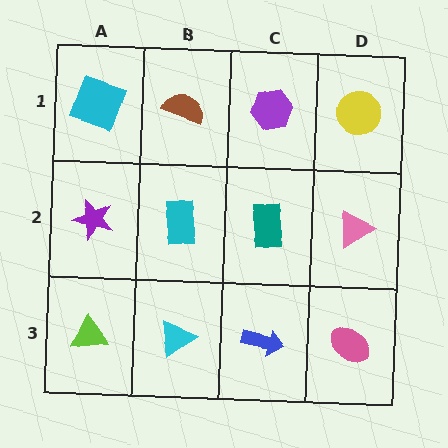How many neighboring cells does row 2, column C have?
4.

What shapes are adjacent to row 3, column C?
A teal rectangle (row 2, column C), a cyan triangle (row 3, column B), a pink ellipse (row 3, column D).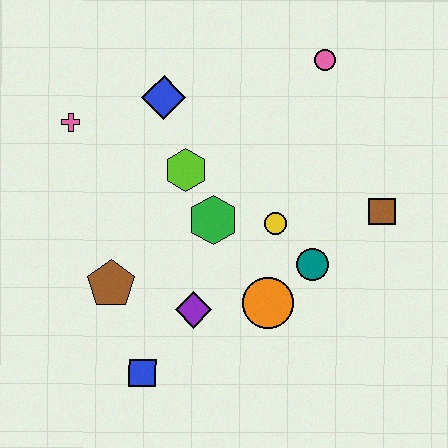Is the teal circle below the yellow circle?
Yes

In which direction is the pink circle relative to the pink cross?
The pink circle is to the right of the pink cross.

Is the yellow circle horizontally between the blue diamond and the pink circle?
Yes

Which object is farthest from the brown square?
The pink cross is farthest from the brown square.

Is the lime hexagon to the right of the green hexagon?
No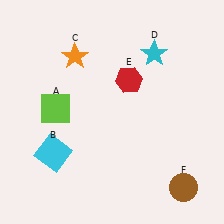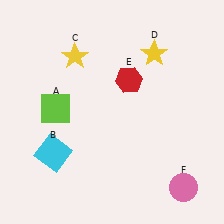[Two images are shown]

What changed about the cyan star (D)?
In Image 1, D is cyan. In Image 2, it changed to yellow.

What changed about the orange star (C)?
In Image 1, C is orange. In Image 2, it changed to yellow.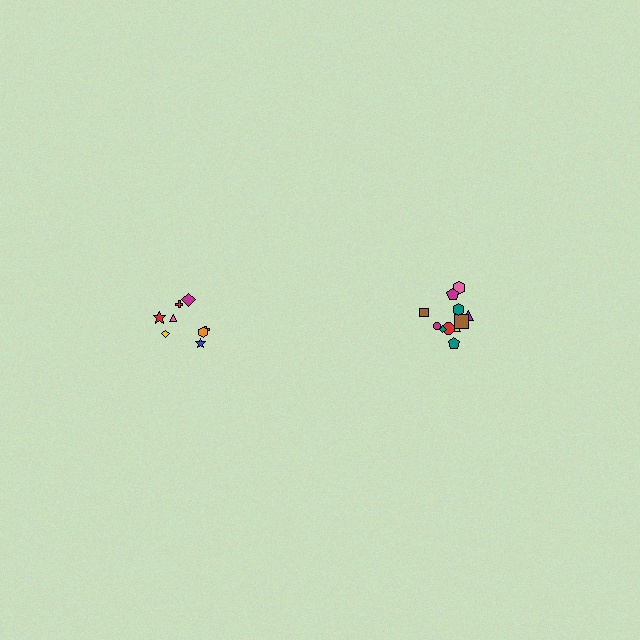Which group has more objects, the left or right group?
The right group.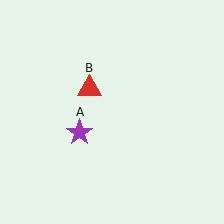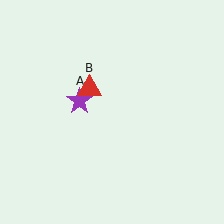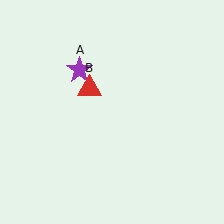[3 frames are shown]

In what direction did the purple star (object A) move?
The purple star (object A) moved up.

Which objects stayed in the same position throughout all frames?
Red triangle (object B) remained stationary.